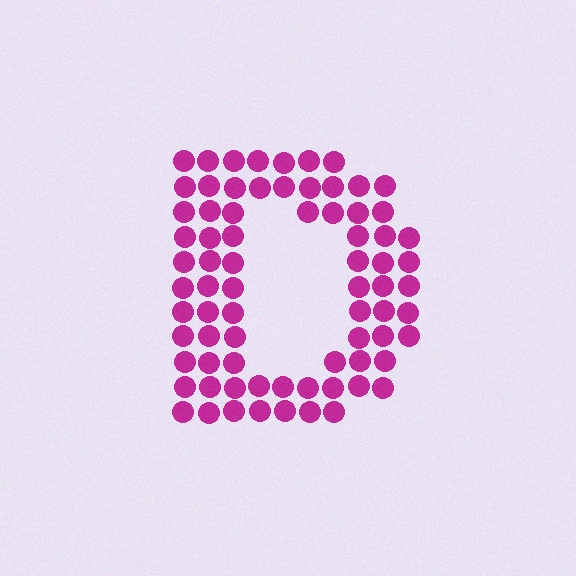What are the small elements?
The small elements are circles.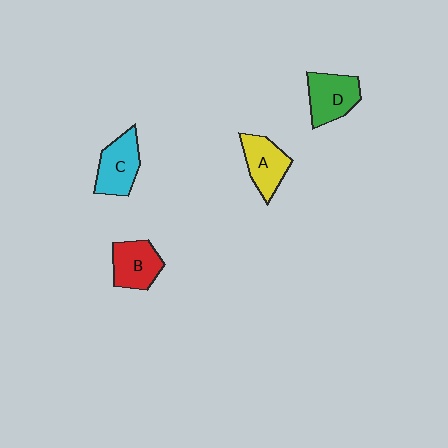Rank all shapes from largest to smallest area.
From largest to smallest: D (green), C (cyan), B (red), A (yellow).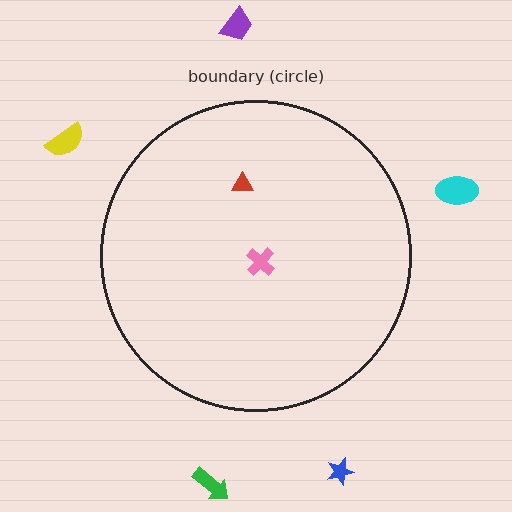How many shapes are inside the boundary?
2 inside, 5 outside.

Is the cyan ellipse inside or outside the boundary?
Outside.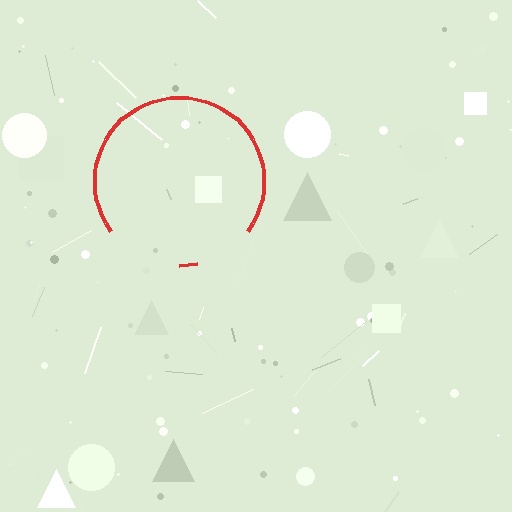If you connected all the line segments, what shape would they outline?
They would outline a circle.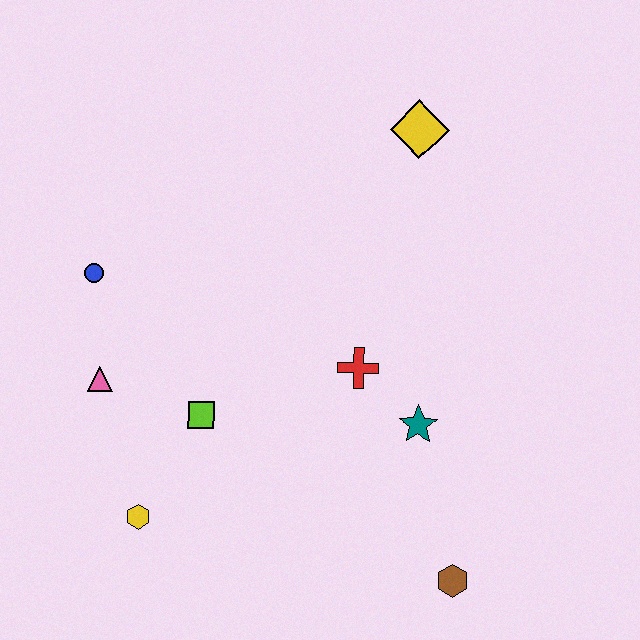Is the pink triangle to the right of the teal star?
No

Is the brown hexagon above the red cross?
No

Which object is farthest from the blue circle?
The brown hexagon is farthest from the blue circle.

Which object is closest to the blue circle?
The pink triangle is closest to the blue circle.